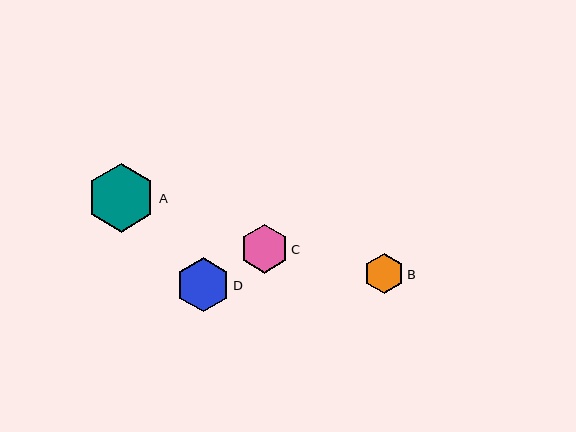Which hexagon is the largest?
Hexagon A is the largest with a size of approximately 69 pixels.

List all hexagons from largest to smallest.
From largest to smallest: A, D, C, B.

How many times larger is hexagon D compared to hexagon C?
Hexagon D is approximately 1.1 times the size of hexagon C.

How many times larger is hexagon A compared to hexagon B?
Hexagon A is approximately 1.7 times the size of hexagon B.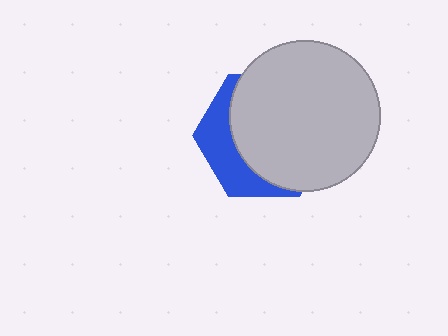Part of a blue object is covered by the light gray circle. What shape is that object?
It is a hexagon.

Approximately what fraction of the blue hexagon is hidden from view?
Roughly 69% of the blue hexagon is hidden behind the light gray circle.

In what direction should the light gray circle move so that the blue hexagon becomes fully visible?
The light gray circle should move toward the upper-right. That is the shortest direction to clear the overlap and leave the blue hexagon fully visible.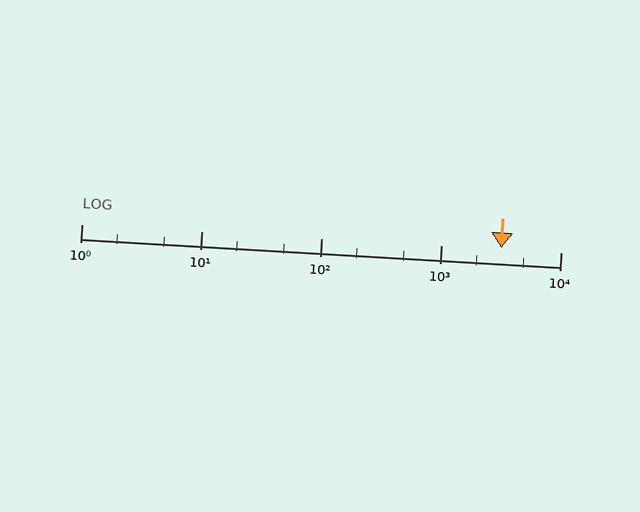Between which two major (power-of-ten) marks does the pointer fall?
The pointer is between 1000 and 10000.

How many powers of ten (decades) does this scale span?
The scale spans 4 decades, from 1 to 10000.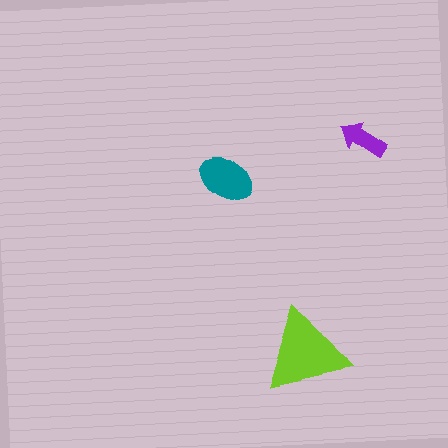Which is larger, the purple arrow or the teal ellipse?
The teal ellipse.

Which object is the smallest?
The purple arrow.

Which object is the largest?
The lime triangle.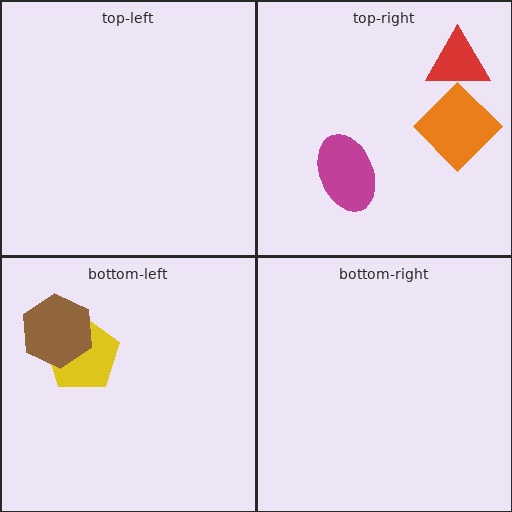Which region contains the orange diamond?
The top-right region.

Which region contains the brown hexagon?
The bottom-left region.